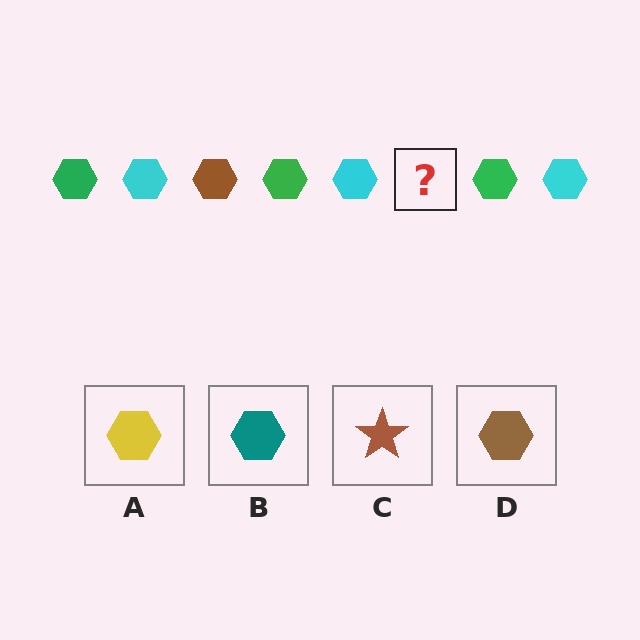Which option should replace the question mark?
Option D.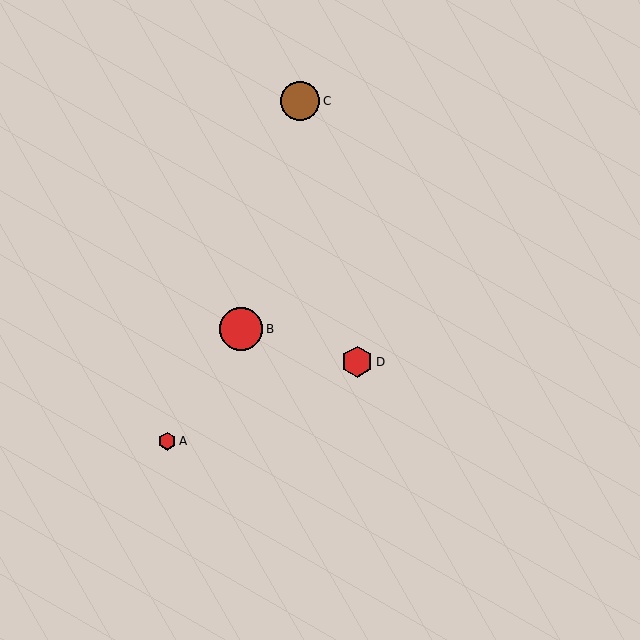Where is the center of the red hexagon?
The center of the red hexagon is at (167, 441).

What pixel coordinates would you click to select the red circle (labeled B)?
Click at (241, 329) to select the red circle B.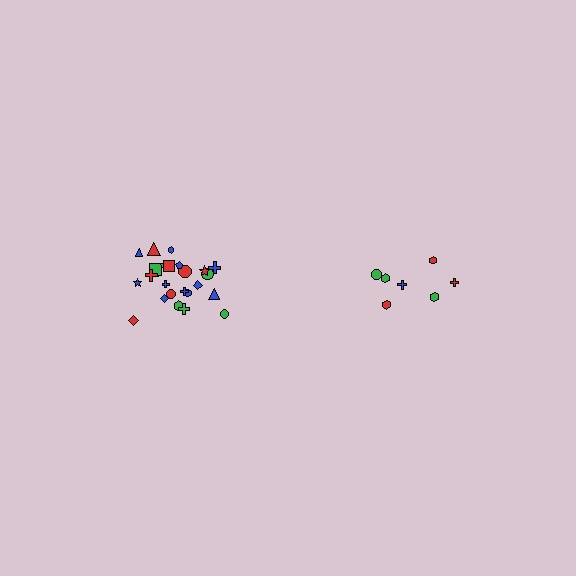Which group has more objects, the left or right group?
The left group.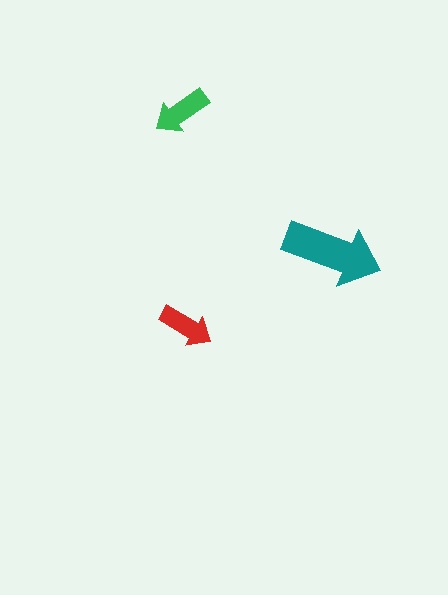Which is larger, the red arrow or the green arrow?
The green one.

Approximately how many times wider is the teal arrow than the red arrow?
About 2 times wider.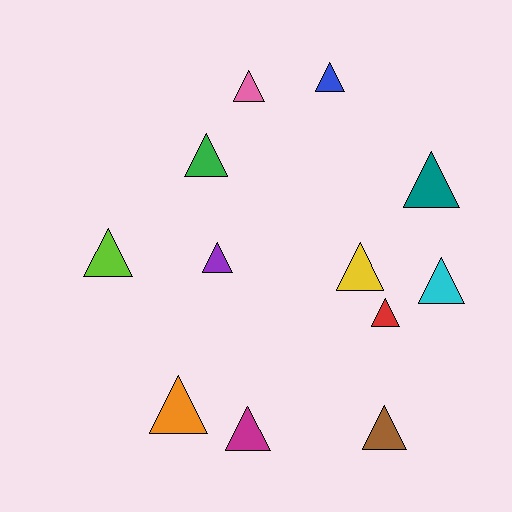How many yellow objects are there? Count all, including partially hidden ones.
There is 1 yellow object.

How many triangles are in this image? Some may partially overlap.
There are 12 triangles.